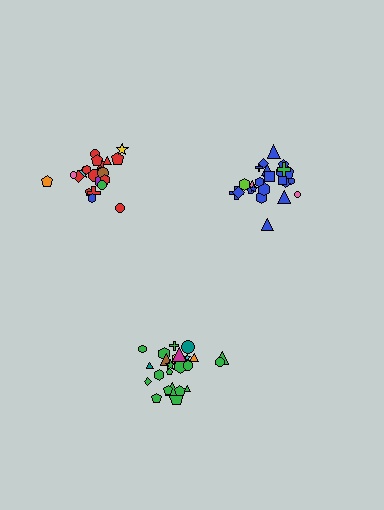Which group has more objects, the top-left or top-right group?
The top-right group.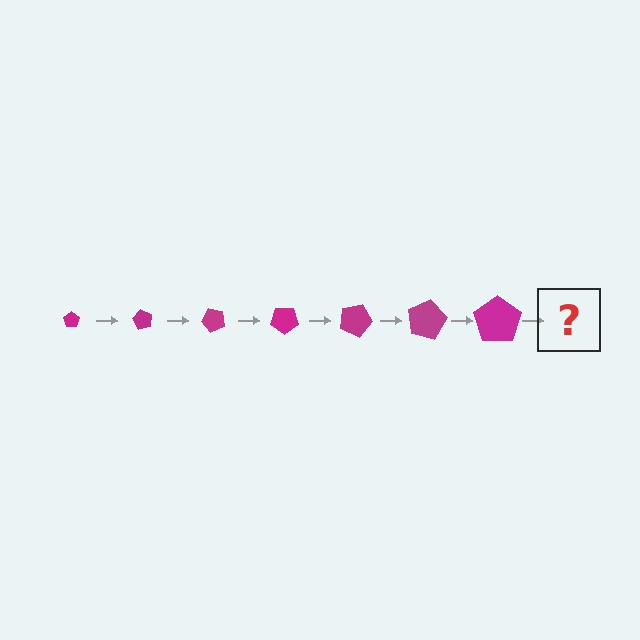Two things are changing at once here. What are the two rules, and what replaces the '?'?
The two rules are that the pentagon grows larger each step and it rotates 60 degrees each step. The '?' should be a pentagon, larger than the previous one and rotated 420 degrees from the start.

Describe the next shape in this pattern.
It should be a pentagon, larger than the previous one and rotated 420 degrees from the start.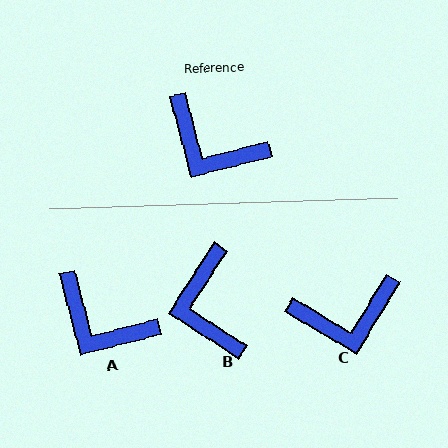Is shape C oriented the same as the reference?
No, it is off by about 44 degrees.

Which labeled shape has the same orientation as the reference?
A.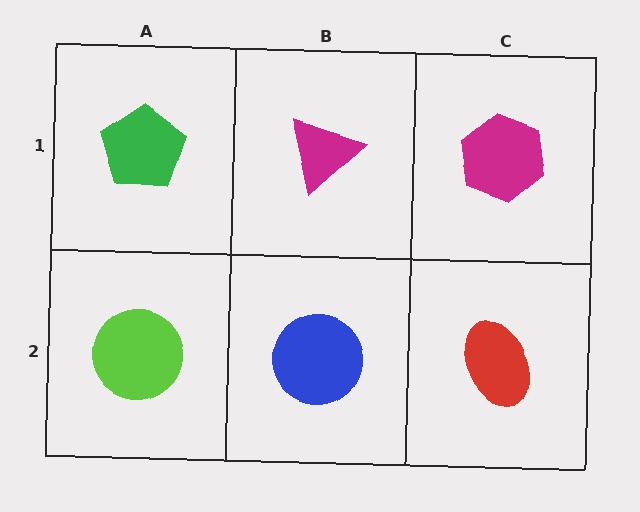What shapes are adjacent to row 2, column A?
A green pentagon (row 1, column A), a blue circle (row 2, column B).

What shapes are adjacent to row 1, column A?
A lime circle (row 2, column A), a magenta triangle (row 1, column B).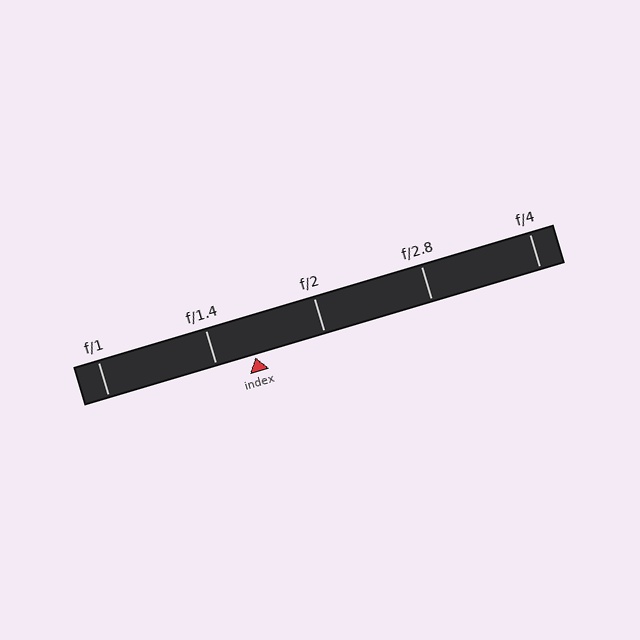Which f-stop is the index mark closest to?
The index mark is closest to f/1.4.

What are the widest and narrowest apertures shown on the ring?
The widest aperture shown is f/1 and the narrowest is f/4.